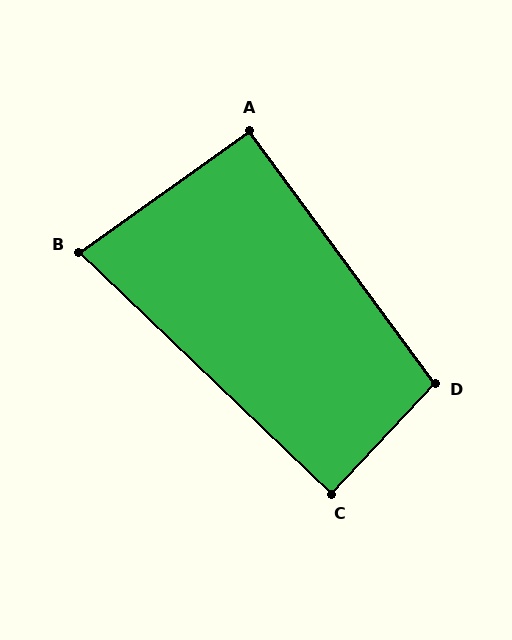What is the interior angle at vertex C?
Approximately 89 degrees (approximately right).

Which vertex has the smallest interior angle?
B, at approximately 79 degrees.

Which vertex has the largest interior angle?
D, at approximately 101 degrees.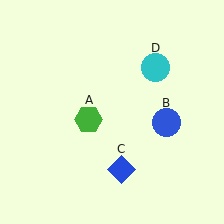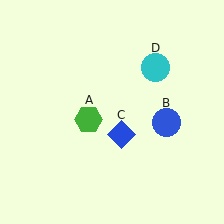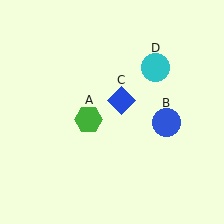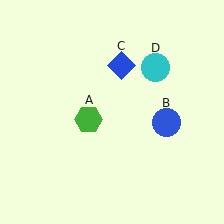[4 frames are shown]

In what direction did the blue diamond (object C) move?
The blue diamond (object C) moved up.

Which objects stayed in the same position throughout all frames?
Green hexagon (object A) and blue circle (object B) and cyan circle (object D) remained stationary.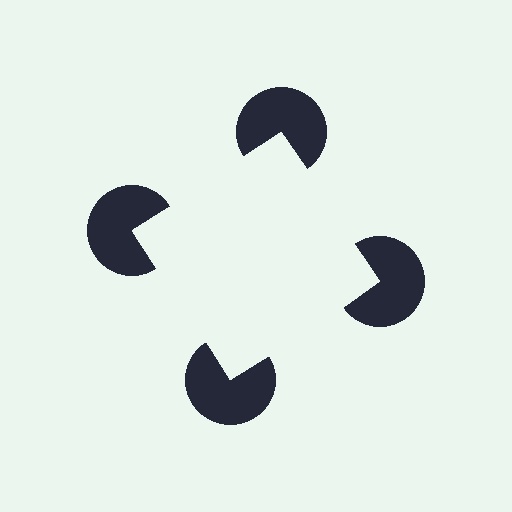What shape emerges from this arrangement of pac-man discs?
An illusory square — its edges are inferred from the aligned wedge cuts in the pac-man discs, not physically drawn.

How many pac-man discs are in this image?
There are 4 — one at each vertex of the illusory square.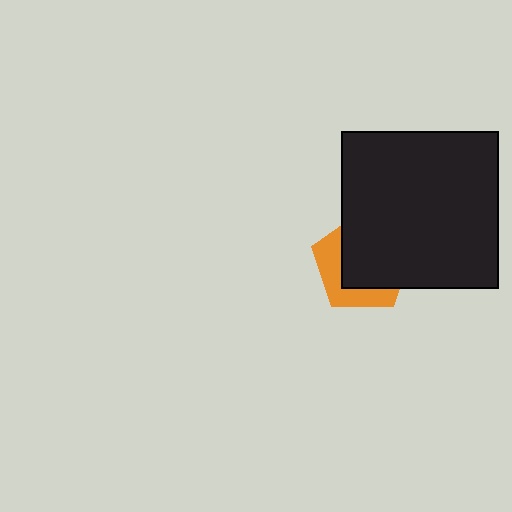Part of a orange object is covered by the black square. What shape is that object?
It is a pentagon.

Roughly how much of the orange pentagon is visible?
A small part of it is visible (roughly 37%).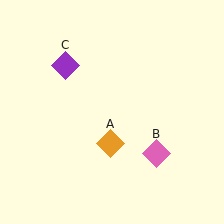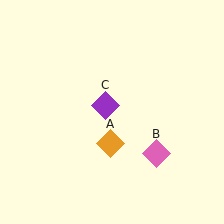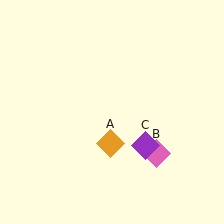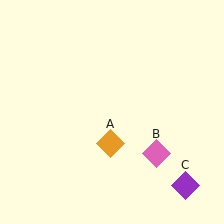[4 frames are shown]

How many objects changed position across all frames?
1 object changed position: purple diamond (object C).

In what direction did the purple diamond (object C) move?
The purple diamond (object C) moved down and to the right.